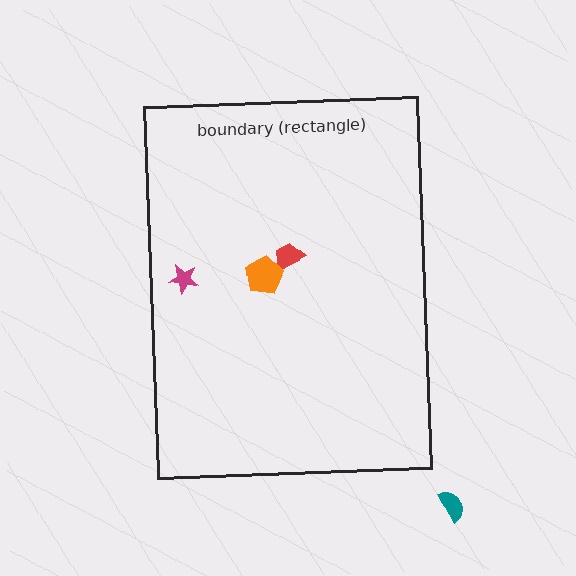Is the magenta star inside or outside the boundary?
Inside.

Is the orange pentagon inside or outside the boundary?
Inside.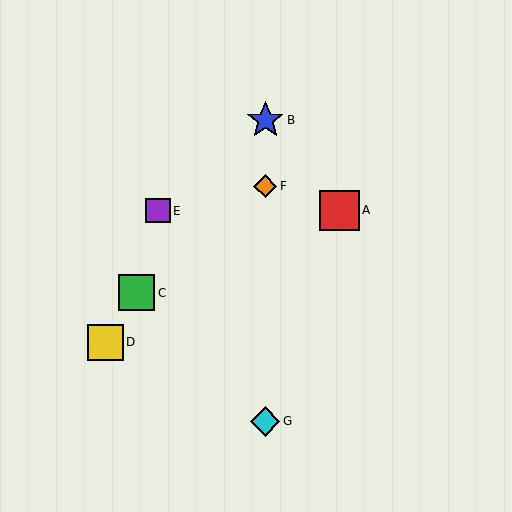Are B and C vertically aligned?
No, B is at x≈265 and C is at x≈137.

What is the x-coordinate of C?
Object C is at x≈137.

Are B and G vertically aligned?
Yes, both are at x≈265.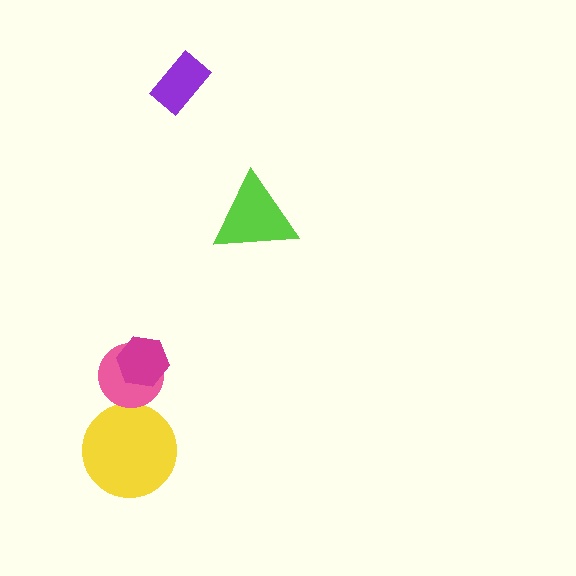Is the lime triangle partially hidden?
No, no other shape covers it.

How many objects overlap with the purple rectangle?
0 objects overlap with the purple rectangle.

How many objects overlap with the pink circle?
1 object overlaps with the pink circle.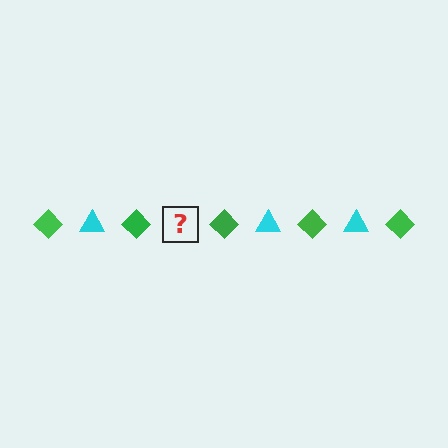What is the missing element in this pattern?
The missing element is a cyan triangle.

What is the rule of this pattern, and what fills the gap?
The rule is that the pattern alternates between green diamond and cyan triangle. The gap should be filled with a cyan triangle.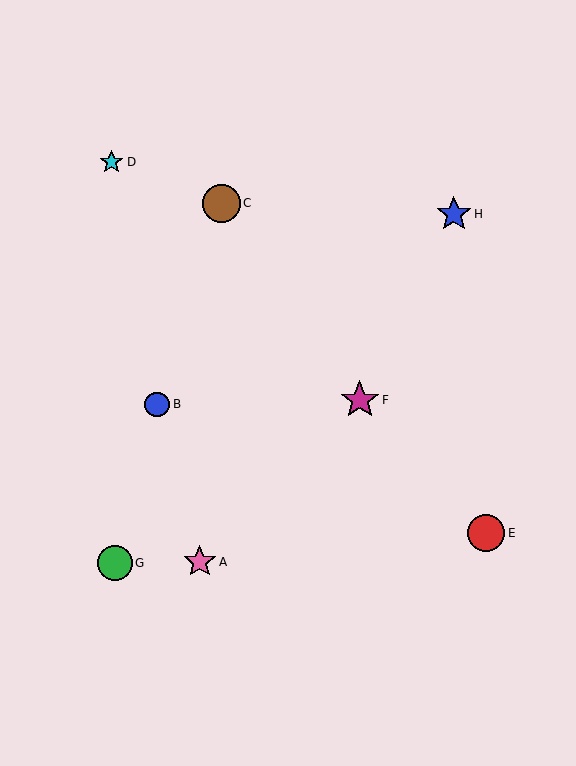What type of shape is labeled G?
Shape G is a green circle.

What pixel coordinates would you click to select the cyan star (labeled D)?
Click at (112, 162) to select the cyan star D.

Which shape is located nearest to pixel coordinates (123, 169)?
The cyan star (labeled D) at (112, 162) is nearest to that location.